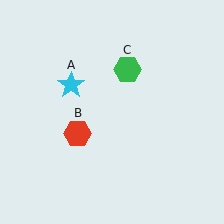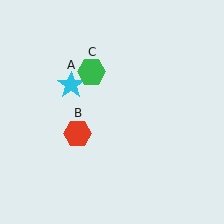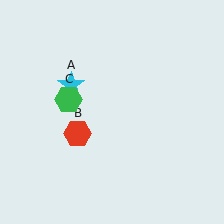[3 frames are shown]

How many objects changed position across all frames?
1 object changed position: green hexagon (object C).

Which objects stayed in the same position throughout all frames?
Cyan star (object A) and red hexagon (object B) remained stationary.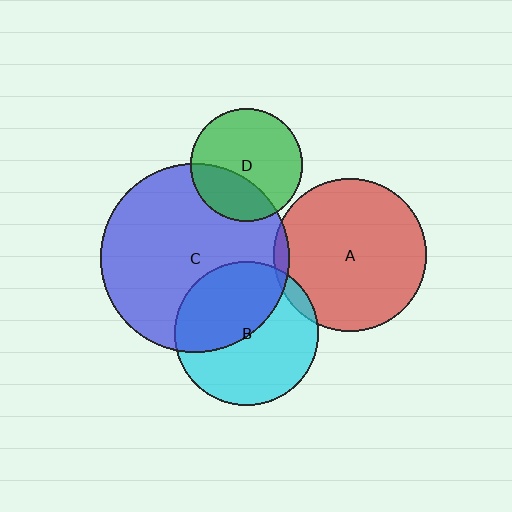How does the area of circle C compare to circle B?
Approximately 1.7 times.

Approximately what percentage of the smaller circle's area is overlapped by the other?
Approximately 5%.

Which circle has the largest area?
Circle C (blue).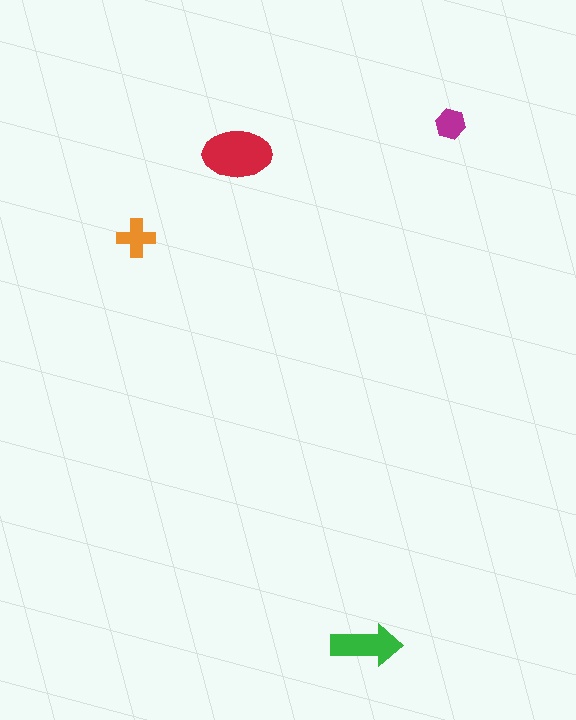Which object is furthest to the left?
The orange cross is leftmost.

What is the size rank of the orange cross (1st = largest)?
3rd.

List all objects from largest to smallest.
The red ellipse, the green arrow, the orange cross, the magenta hexagon.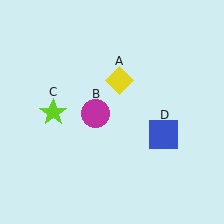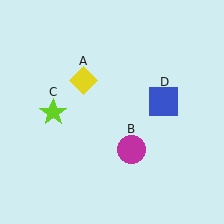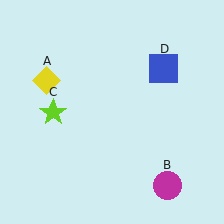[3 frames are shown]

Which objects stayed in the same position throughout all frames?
Lime star (object C) remained stationary.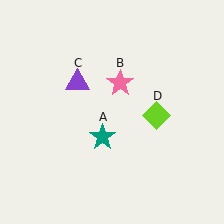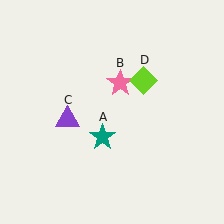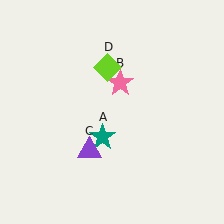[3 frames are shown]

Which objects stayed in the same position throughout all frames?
Teal star (object A) and pink star (object B) remained stationary.